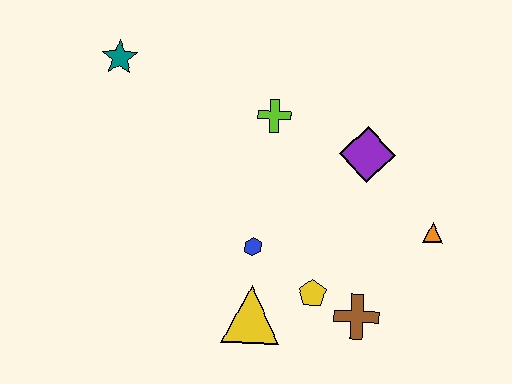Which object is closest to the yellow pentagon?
The brown cross is closest to the yellow pentagon.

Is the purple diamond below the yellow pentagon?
No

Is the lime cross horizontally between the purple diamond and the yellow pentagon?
No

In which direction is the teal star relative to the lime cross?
The teal star is to the left of the lime cross.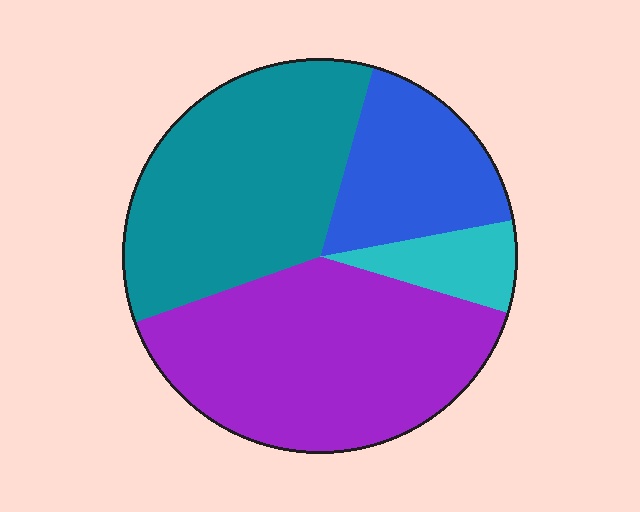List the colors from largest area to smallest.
From largest to smallest: purple, teal, blue, cyan.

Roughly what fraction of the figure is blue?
Blue takes up about one sixth (1/6) of the figure.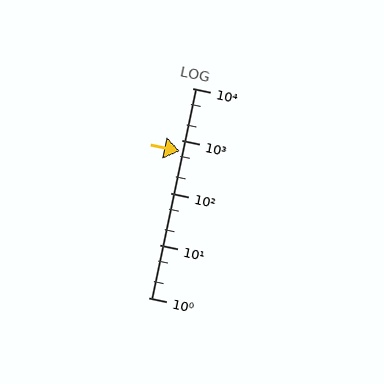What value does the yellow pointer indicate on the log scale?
The pointer indicates approximately 620.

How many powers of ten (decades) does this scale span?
The scale spans 4 decades, from 1 to 10000.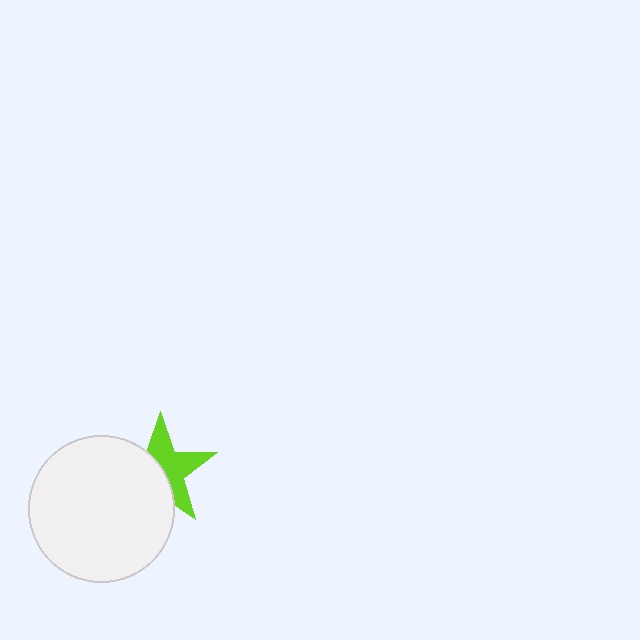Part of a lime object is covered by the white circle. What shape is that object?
It is a star.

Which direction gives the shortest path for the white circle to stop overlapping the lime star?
Moving toward the lower-left gives the shortest separation.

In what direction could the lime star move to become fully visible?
The lime star could move toward the upper-right. That would shift it out from behind the white circle entirely.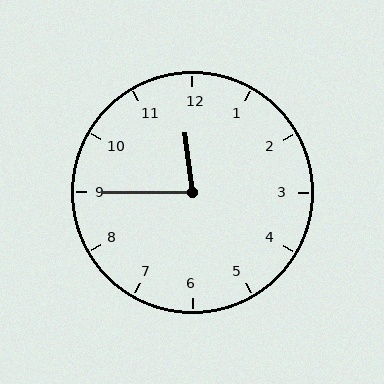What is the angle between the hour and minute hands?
Approximately 82 degrees.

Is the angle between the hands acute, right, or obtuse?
It is acute.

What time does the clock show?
11:45.